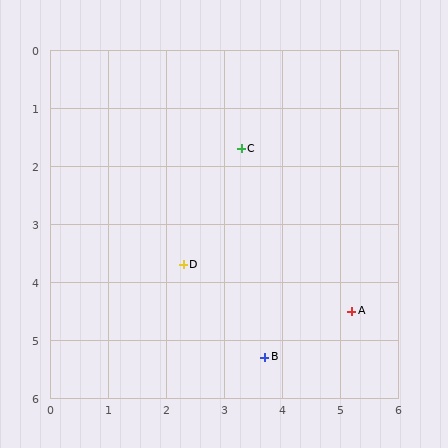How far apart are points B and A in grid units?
Points B and A are about 1.7 grid units apart.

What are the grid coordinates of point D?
Point D is at approximately (2.3, 3.7).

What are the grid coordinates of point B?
Point B is at approximately (3.7, 5.3).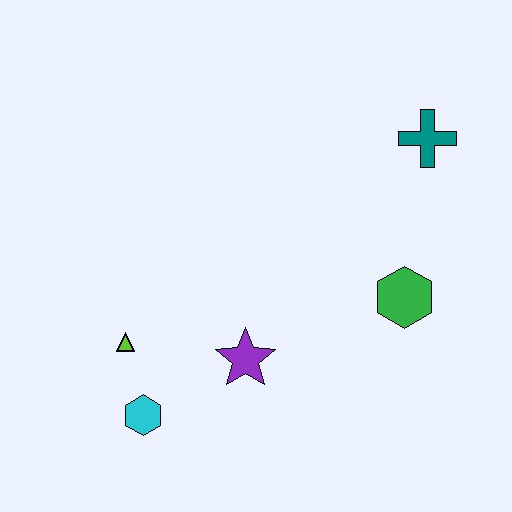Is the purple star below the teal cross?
Yes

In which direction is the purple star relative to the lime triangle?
The purple star is to the right of the lime triangle.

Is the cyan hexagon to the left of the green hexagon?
Yes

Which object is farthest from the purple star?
The teal cross is farthest from the purple star.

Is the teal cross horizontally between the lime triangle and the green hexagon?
No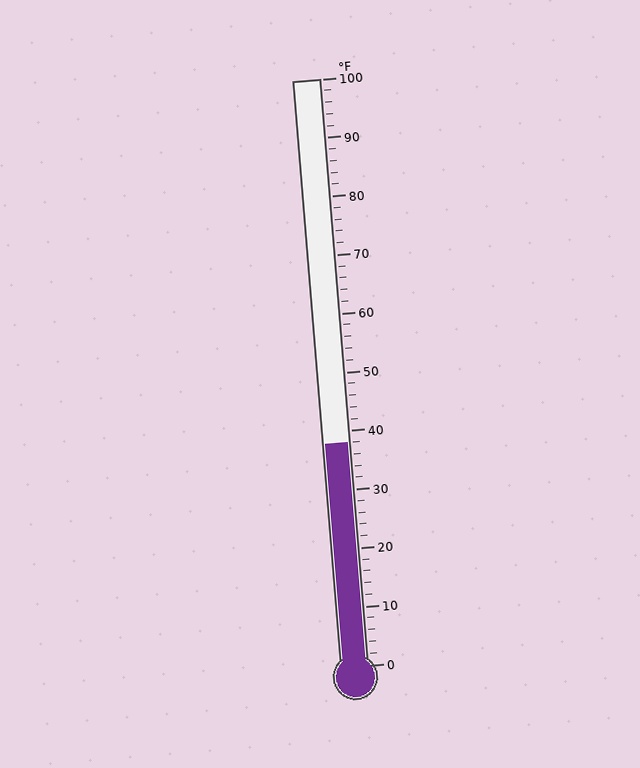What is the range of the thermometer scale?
The thermometer scale ranges from 0°F to 100°F.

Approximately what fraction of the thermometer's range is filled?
The thermometer is filled to approximately 40% of its range.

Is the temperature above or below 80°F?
The temperature is below 80°F.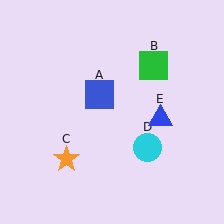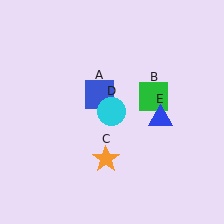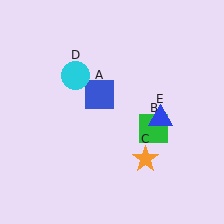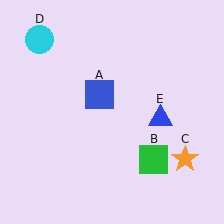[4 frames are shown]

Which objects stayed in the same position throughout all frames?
Blue square (object A) and blue triangle (object E) remained stationary.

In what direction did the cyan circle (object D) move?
The cyan circle (object D) moved up and to the left.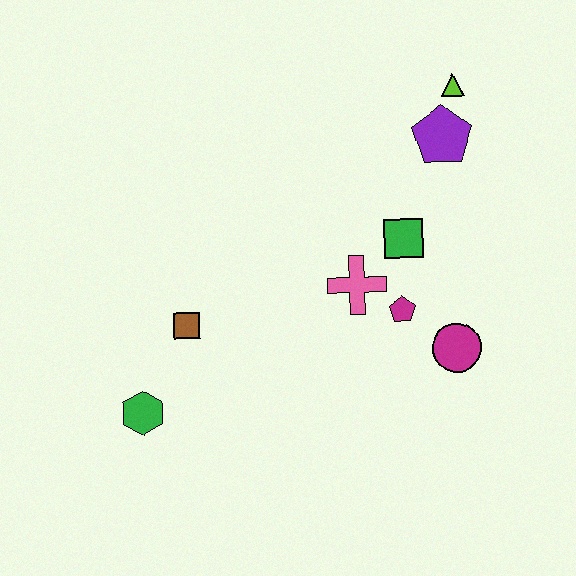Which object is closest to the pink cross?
The magenta pentagon is closest to the pink cross.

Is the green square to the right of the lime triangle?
No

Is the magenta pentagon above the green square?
No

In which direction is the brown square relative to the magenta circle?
The brown square is to the left of the magenta circle.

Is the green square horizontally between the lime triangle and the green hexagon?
Yes